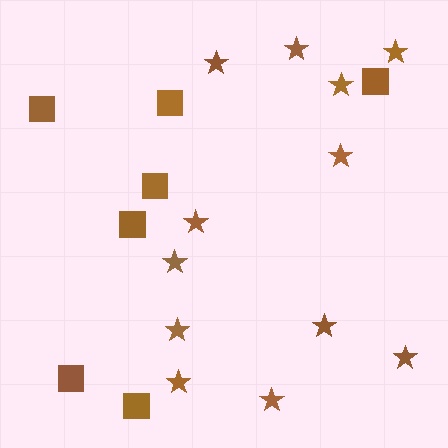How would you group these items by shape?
There are 2 groups: one group of squares (7) and one group of stars (12).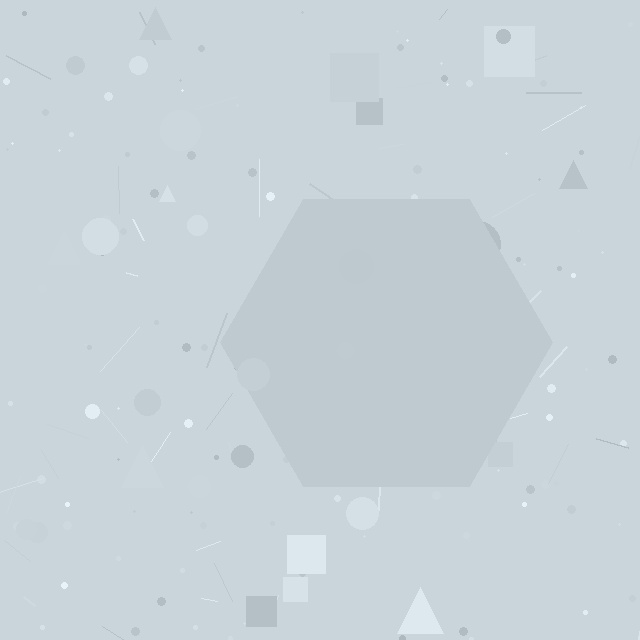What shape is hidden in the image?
A hexagon is hidden in the image.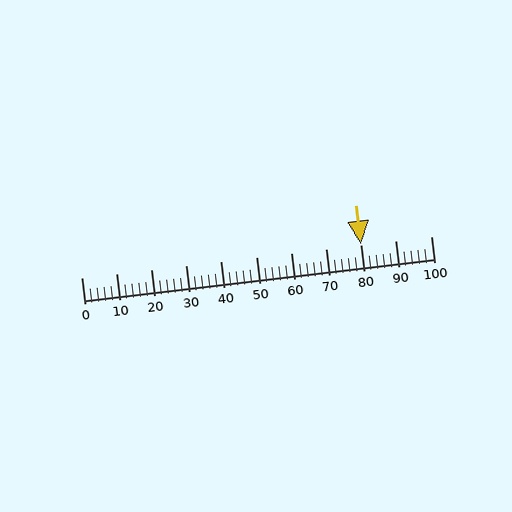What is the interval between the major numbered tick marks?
The major tick marks are spaced 10 units apart.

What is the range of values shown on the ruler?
The ruler shows values from 0 to 100.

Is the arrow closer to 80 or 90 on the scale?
The arrow is closer to 80.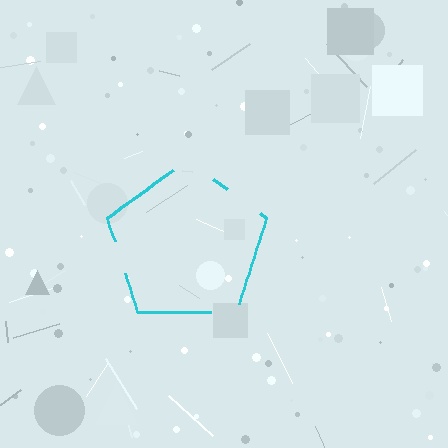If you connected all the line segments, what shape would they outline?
They would outline a pentagon.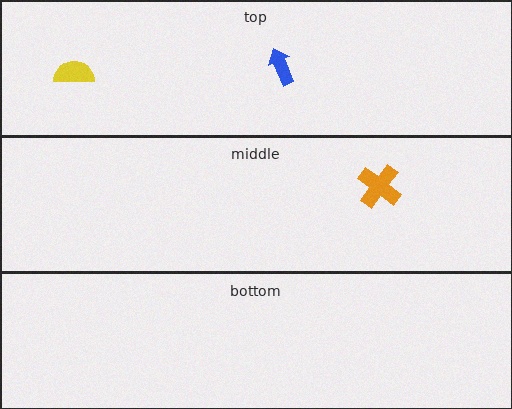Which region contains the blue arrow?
The top region.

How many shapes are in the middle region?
1.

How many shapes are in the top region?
2.